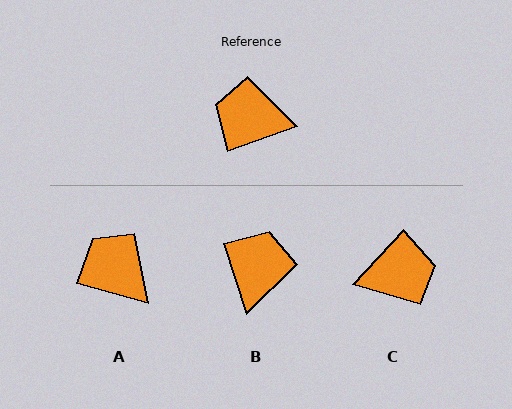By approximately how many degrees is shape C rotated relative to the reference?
Approximately 152 degrees clockwise.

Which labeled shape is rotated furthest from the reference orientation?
C, about 152 degrees away.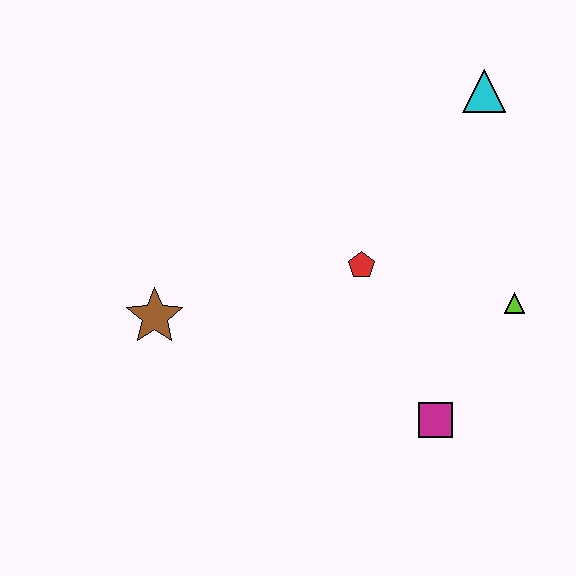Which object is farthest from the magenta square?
The cyan triangle is farthest from the magenta square.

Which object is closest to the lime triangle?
The magenta square is closest to the lime triangle.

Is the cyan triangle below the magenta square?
No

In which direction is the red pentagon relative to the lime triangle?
The red pentagon is to the left of the lime triangle.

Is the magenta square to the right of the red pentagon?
Yes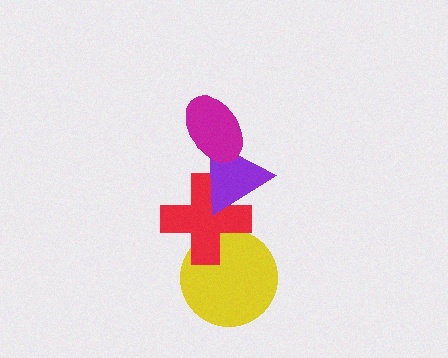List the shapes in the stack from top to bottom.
From top to bottom: the magenta ellipse, the purple triangle, the red cross, the yellow circle.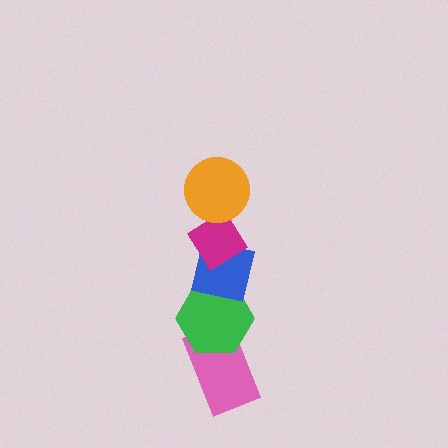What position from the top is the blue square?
The blue square is 3rd from the top.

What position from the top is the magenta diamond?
The magenta diamond is 2nd from the top.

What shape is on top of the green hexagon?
The blue square is on top of the green hexagon.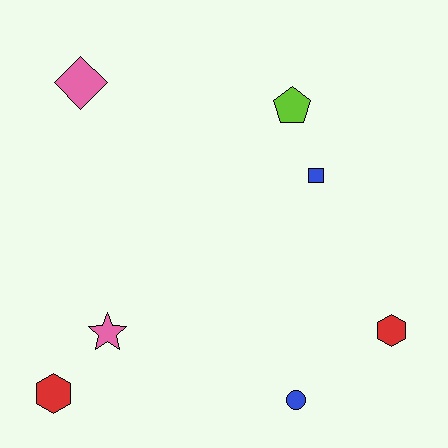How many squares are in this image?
There is 1 square.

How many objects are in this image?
There are 7 objects.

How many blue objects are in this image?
There are 2 blue objects.